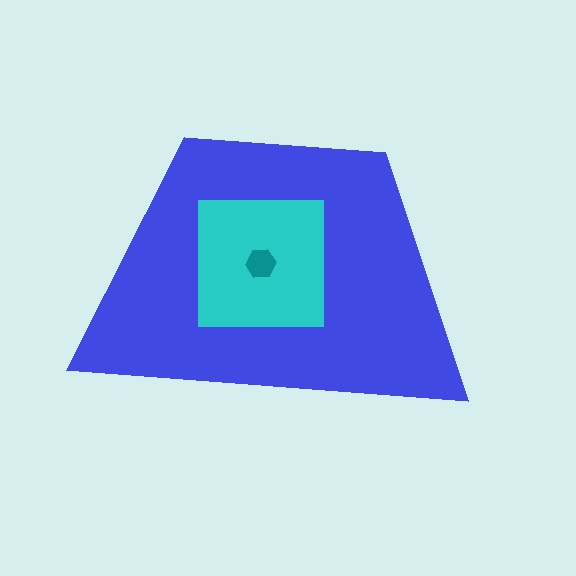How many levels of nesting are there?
3.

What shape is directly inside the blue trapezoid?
The cyan square.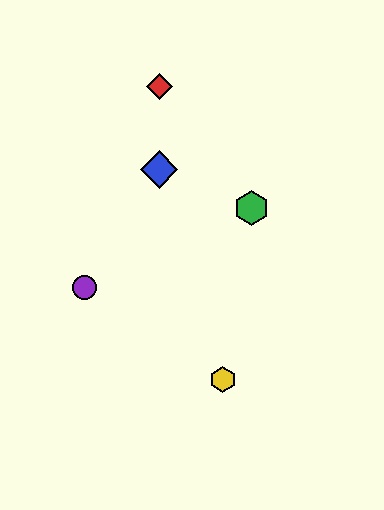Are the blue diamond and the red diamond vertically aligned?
Yes, both are at x≈159.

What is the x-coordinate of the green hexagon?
The green hexagon is at x≈252.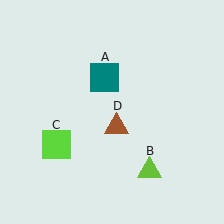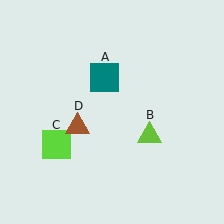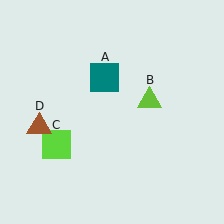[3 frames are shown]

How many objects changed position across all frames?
2 objects changed position: lime triangle (object B), brown triangle (object D).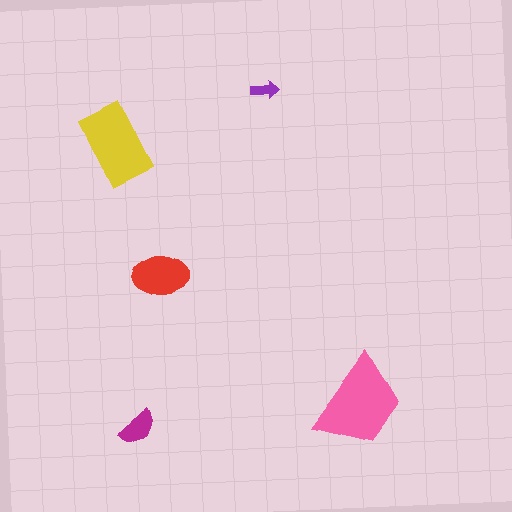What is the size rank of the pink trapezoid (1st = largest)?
1st.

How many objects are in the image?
There are 5 objects in the image.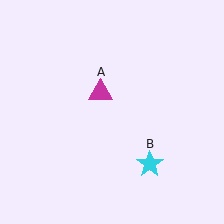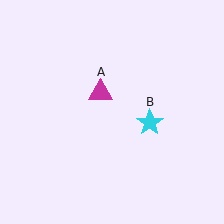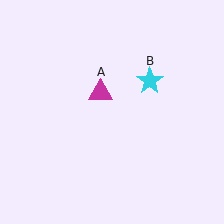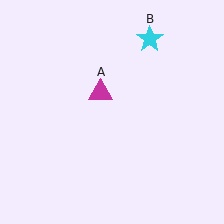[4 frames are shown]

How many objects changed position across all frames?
1 object changed position: cyan star (object B).